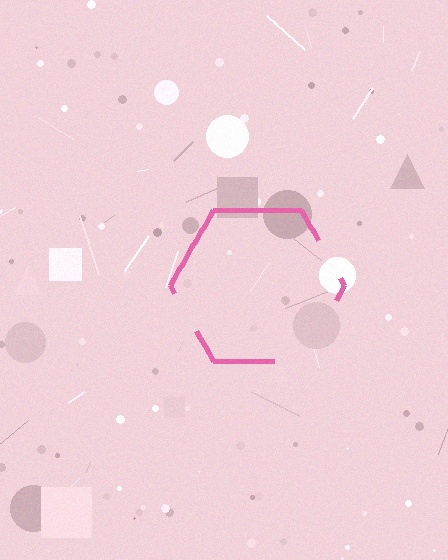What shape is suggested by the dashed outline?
The dashed outline suggests a hexagon.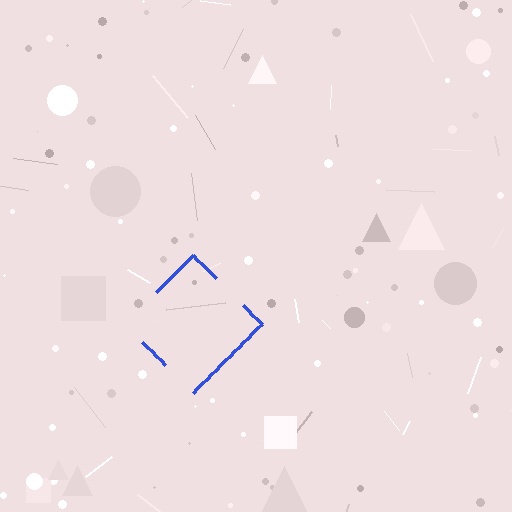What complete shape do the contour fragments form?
The contour fragments form a diamond.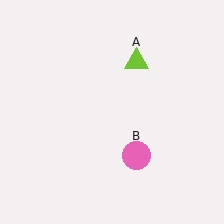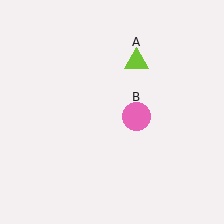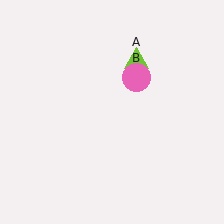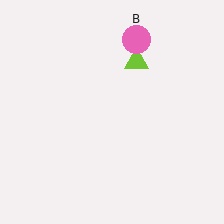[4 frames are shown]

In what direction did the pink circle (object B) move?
The pink circle (object B) moved up.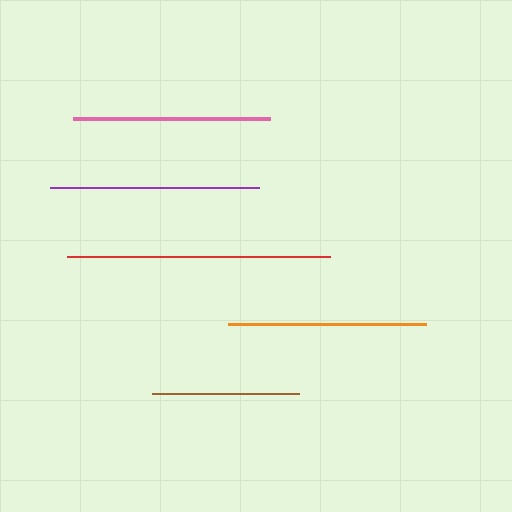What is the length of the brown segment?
The brown segment is approximately 147 pixels long.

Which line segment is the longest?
The red line is the longest at approximately 262 pixels.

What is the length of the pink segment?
The pink segment is approximately 197 pixels long.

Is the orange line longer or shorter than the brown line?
The orange line is longer than the brown line.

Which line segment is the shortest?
The brown line is the shortest at approximately 147 pixels.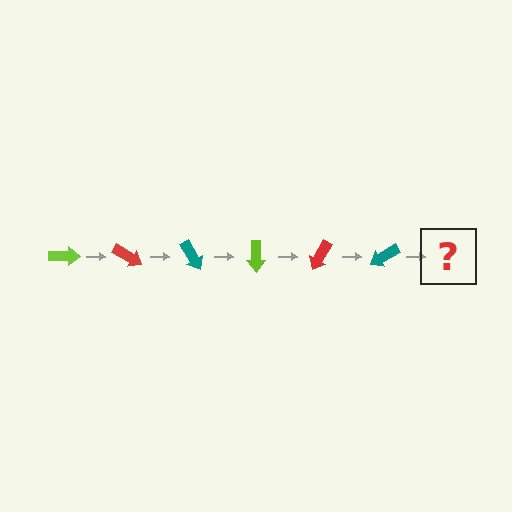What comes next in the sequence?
The next element should be a lime arrow, rotated 180 degrees from the start.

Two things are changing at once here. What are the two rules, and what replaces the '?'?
The two rules are that it rotates 30 degrees each step and the color cycles through lime, red, and teal. The '?' should be a lime arrow, rotated 180 degrees from the start.